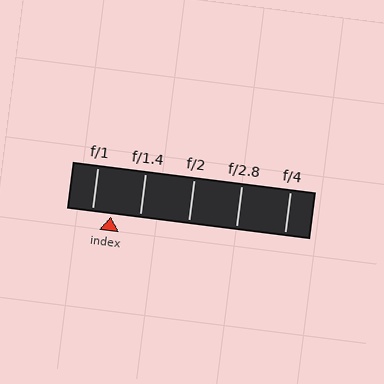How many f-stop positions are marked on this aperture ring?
There are 5 f-stop positions marked.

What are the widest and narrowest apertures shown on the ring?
The widest aperture shown is f/1 and the narrowest is f/4.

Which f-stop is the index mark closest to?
The index mark is closest to f/1.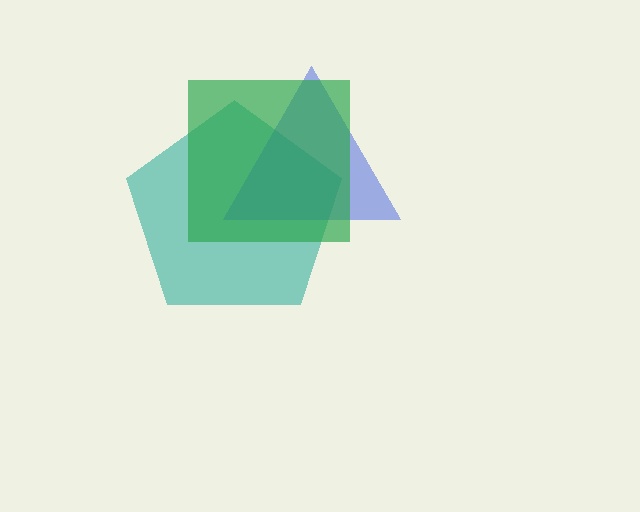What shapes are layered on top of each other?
The layered shapes are: a teal pentagon, a blue triangle, a green square.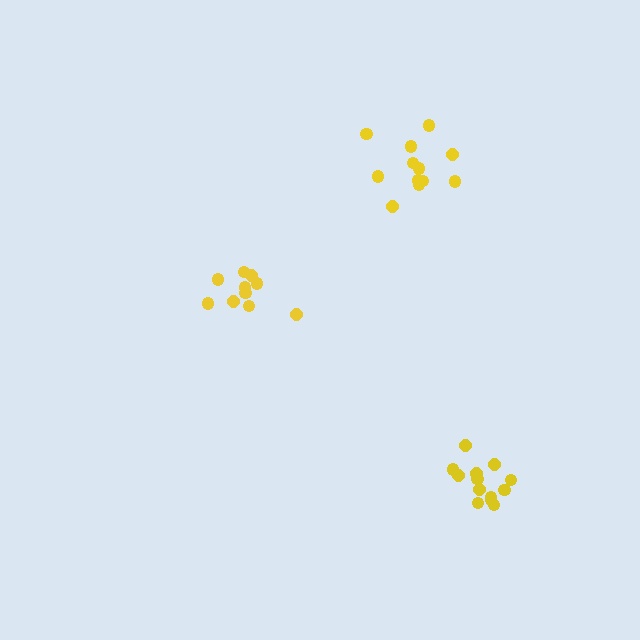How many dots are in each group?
Group 1: 10 dots, Group 2: 12 dots, Group 3: 13 dots (35 total).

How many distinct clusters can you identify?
There are 3 distinct clusters.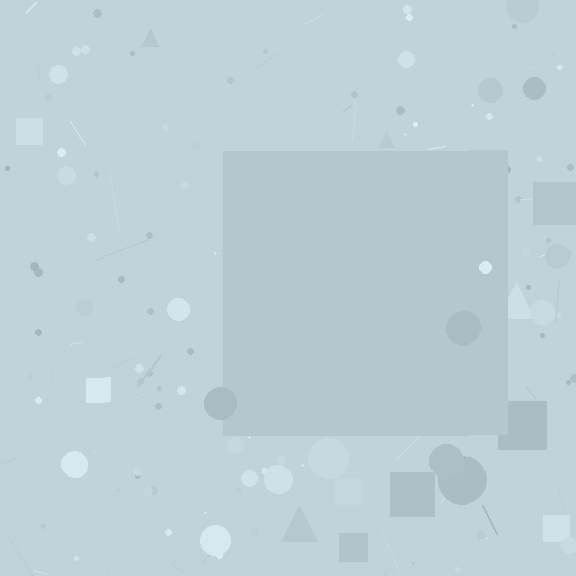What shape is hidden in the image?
A square is hidden in the image.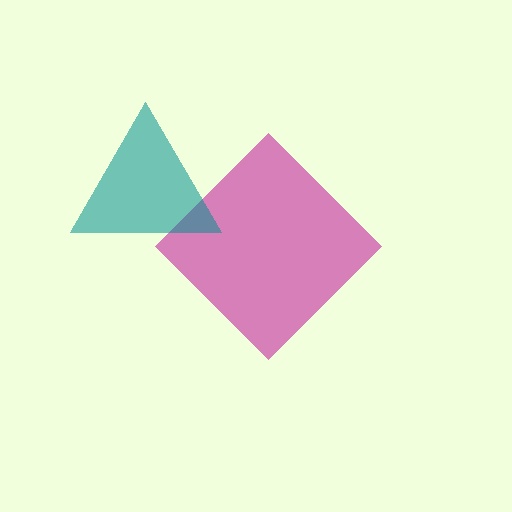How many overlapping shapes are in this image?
There are 2 overlapping shapes in the image.